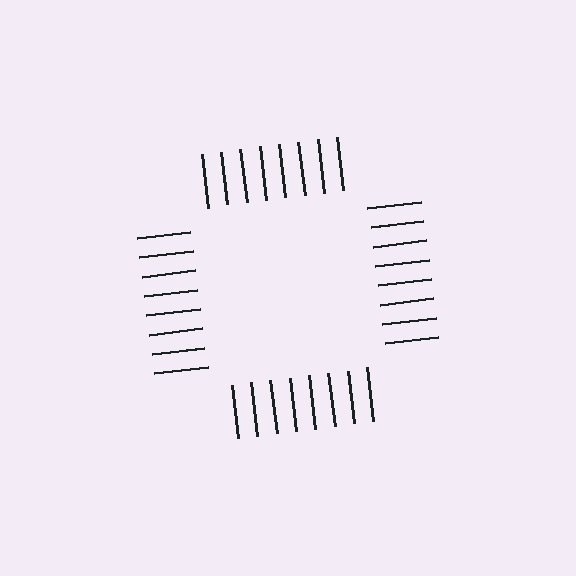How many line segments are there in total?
32 — 8 along each of the 4 edges.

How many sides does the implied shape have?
4 sides — the line-ends trace a square.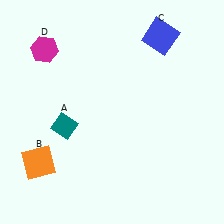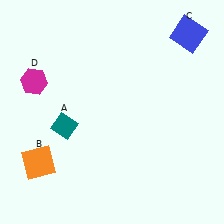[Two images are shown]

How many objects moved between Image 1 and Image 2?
2 objects moved between the two images.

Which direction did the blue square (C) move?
The blue square (C) moved right.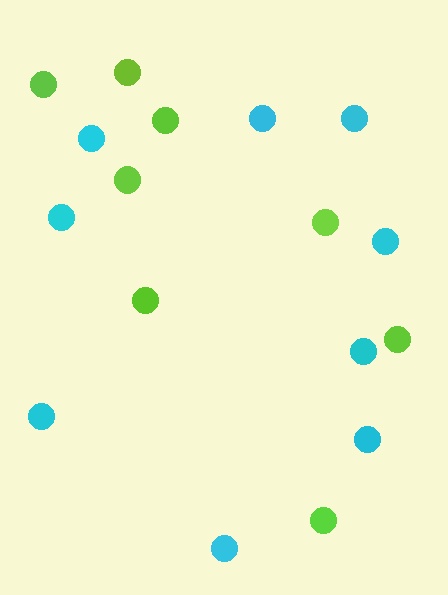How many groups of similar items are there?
There are 2 groups: one group of cyan circles (9) and one group of lime circles (8).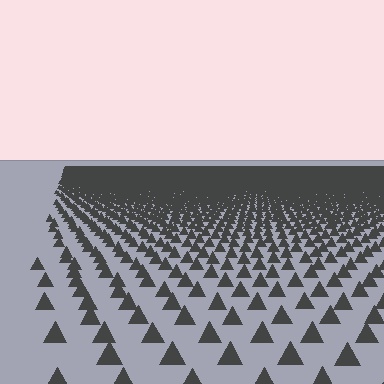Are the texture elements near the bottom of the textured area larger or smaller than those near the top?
Larger. Near the bottom, elements are closer to the viewer and appear at a bigger on-screen size.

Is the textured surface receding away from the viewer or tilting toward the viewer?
The surface is receding away from the viewer. Texture elements get smaller and denser toward the top.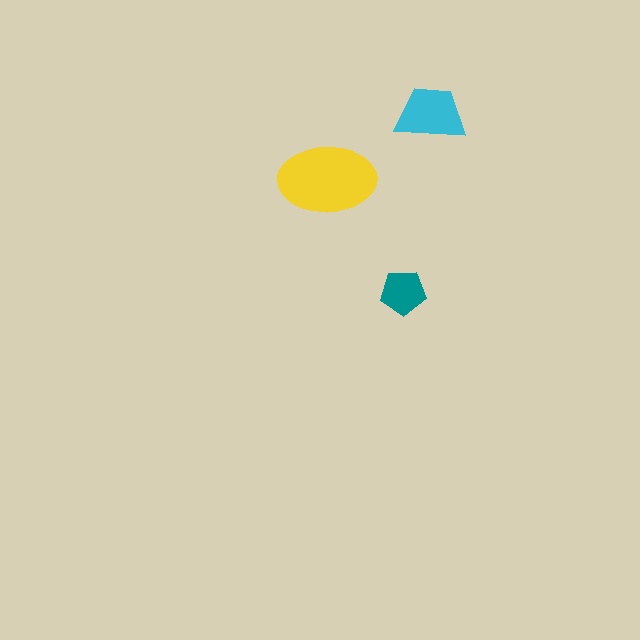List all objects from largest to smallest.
The yellow ellipse, the cyan trapezoid, the teal pentagon.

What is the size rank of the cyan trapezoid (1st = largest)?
2nd.